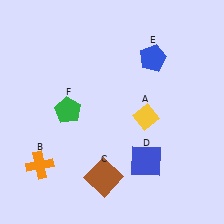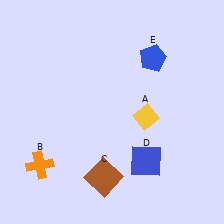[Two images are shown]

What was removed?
The green pentagon (F) was removed in Image 2.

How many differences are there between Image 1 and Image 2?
There is 1 difference between the two images.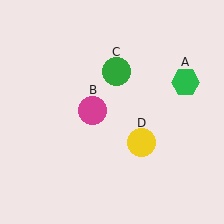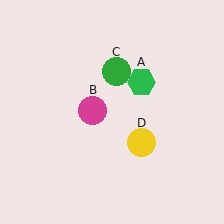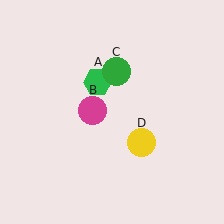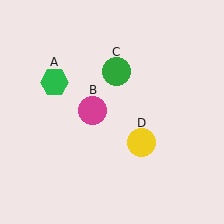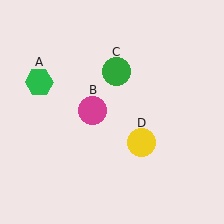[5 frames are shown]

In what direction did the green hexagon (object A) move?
The green hexagon (object A) moved left.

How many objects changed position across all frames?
1 object changed position: green hexagon (object A).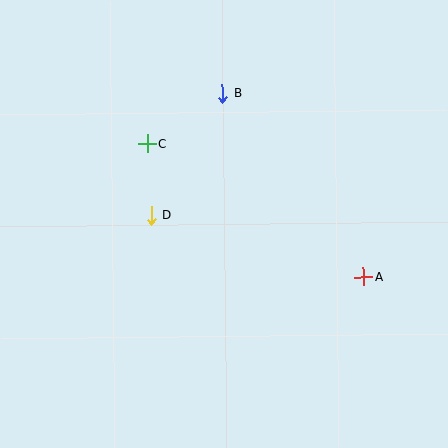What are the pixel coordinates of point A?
Point A is at (363, 277).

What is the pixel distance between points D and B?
The distance between D and B is 141 pixels.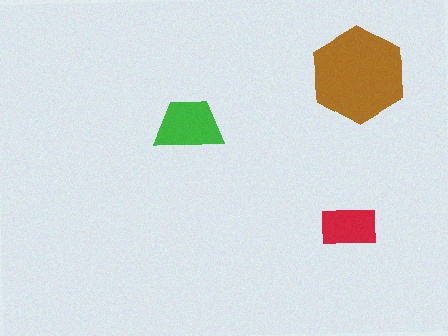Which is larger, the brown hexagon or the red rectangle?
The brown hexagon.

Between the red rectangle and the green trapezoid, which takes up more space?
The green trapezoid.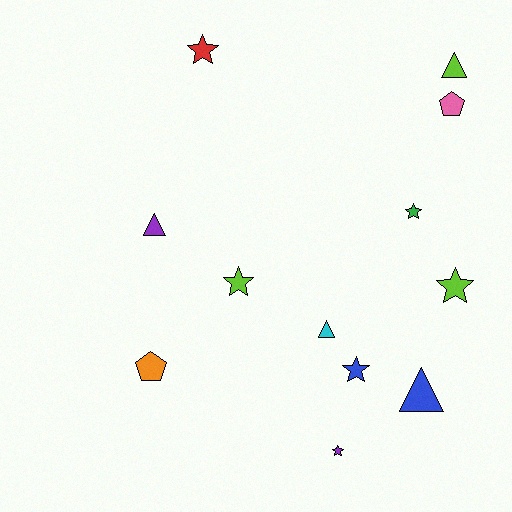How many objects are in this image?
There are 12 objects.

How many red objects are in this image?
There is 1 red object.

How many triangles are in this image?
There are 4 triangles.